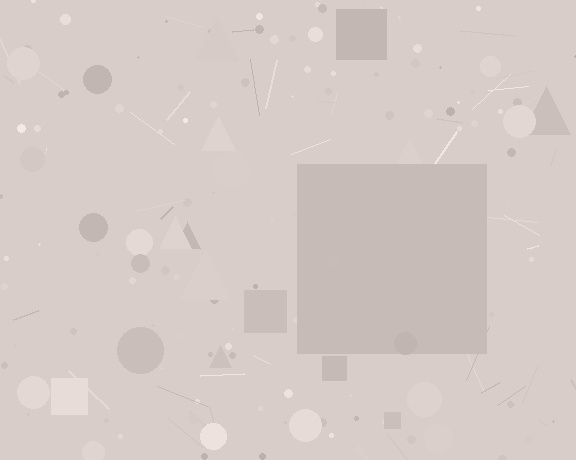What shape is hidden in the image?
A square is hidden in the image.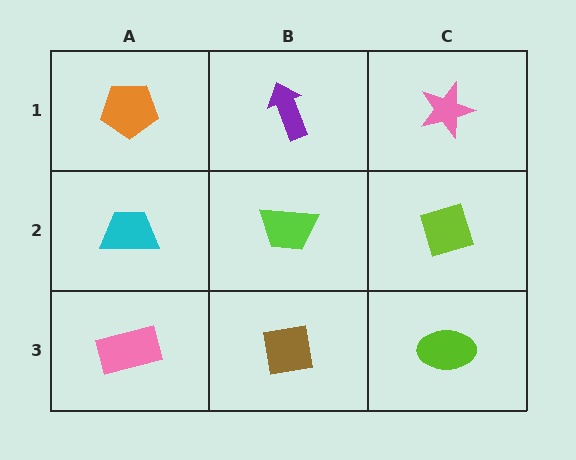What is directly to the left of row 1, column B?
An orange pentagon.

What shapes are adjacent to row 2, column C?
A pink star (row 1, column C), a lime ellipse (row 3, column C), a lime trapezoid (row 2, column B).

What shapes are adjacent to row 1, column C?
A lime diamond (row 2, column C), a purple arrow (row 1, column B).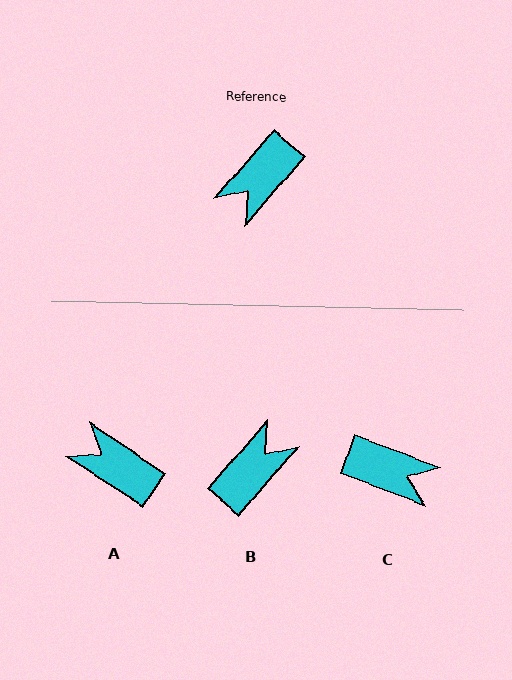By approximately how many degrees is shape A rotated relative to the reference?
Approximately 83 degrees clockwise.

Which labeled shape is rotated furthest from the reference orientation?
B, about 180 degrees away.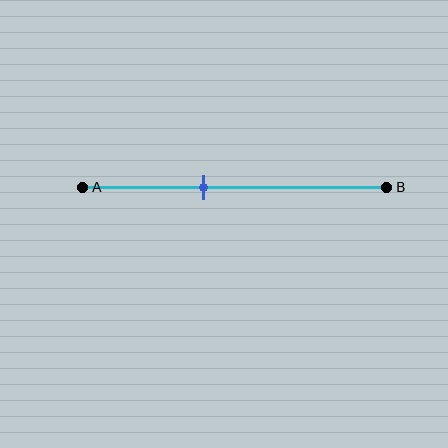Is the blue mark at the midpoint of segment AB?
No, the mark is at about 40% from A, not at the 50% midpoint.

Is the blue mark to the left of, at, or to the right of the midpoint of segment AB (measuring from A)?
The blue mark is to the left of the midpoint of segment AB.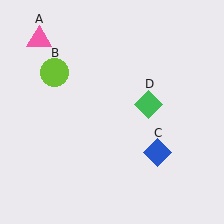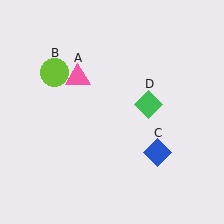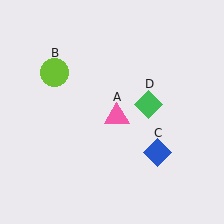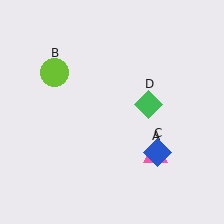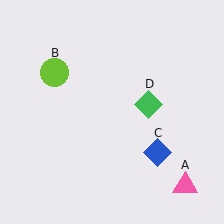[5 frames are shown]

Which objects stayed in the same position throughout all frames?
Lime circle (object B) and blue diamond (object C) and green diamond (object D) remained stationary.